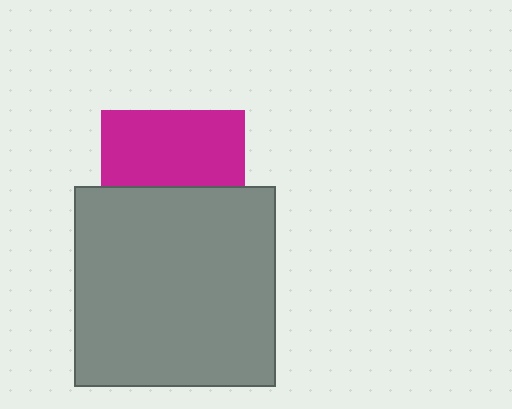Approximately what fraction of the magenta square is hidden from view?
Roughly 47% of the magenta square is hidden behind the gray square.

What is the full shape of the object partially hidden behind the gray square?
The partially hidden object is a magenta square.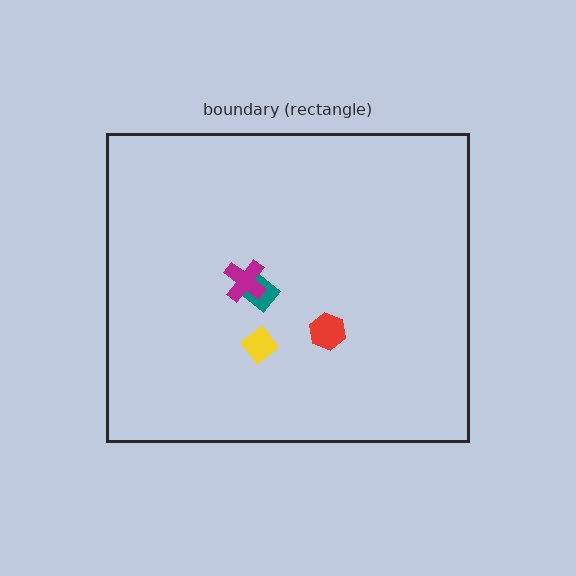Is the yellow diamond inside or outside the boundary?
Inside.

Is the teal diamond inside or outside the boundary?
Inside.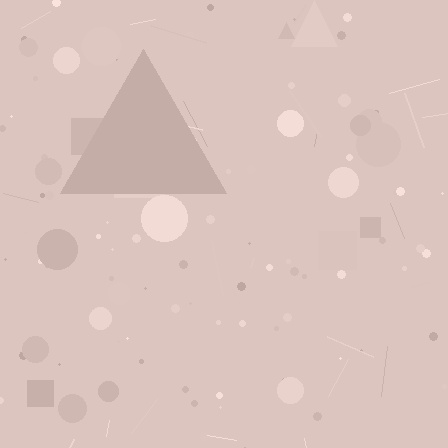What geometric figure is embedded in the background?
A triangle is embedded in the background.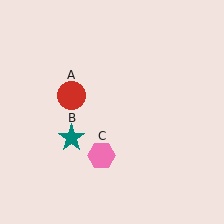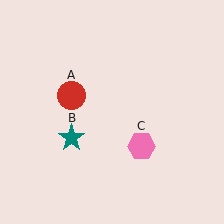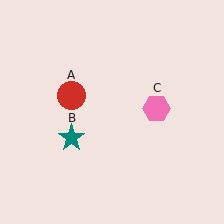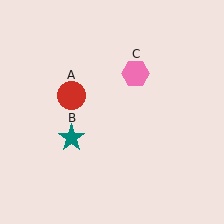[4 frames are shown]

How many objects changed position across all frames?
1 object changed position: pink hexagon (object C).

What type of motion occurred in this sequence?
The pink hexagon (object C) rotated counterclockwise around the center of the scene.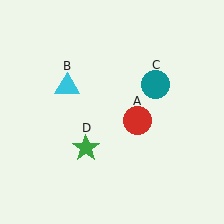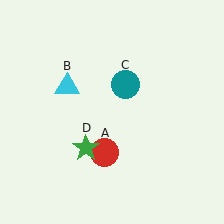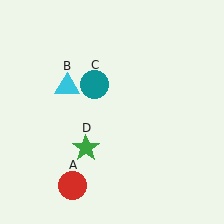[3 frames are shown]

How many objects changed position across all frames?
2 objects changed position: red circle (object A), teal circle (object C).